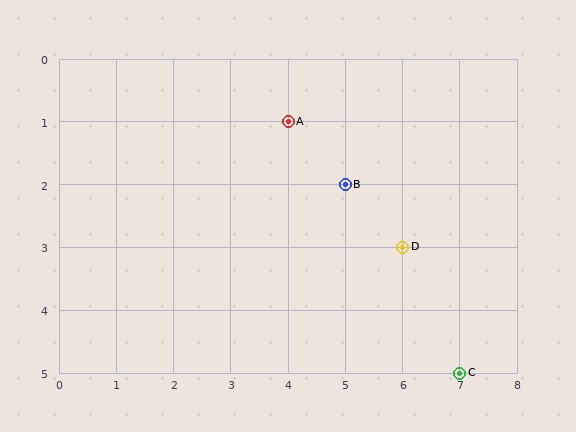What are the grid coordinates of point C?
Point C is at grid coordinates (7, 5).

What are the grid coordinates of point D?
Point D is at grid coordinates (6, 3).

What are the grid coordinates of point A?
Point A is at grid coordinates (4, 1).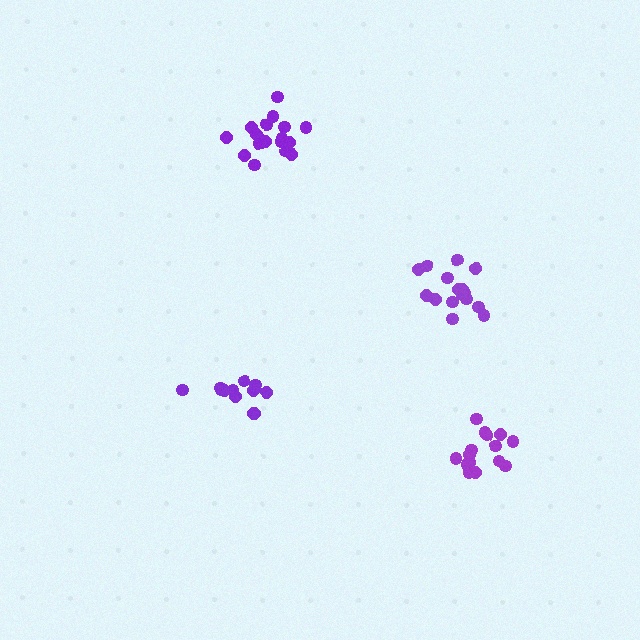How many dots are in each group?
Group 1: 16 dots, Group 2: 12 dots, Group 3: 17 dots, Group 4: 16 dots (61 total).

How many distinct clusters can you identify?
There are 4 distinct clusters.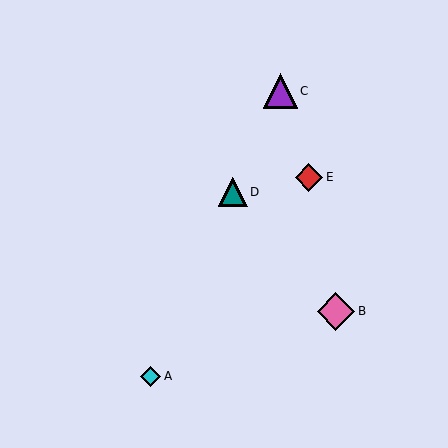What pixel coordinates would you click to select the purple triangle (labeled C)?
Click at (280, 91) to select the purple triangle C.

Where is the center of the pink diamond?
The center of the pink diamond is at (336, 311).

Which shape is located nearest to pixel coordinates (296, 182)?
The red diamond (labeled E) at (309, 177) is nearest to that location.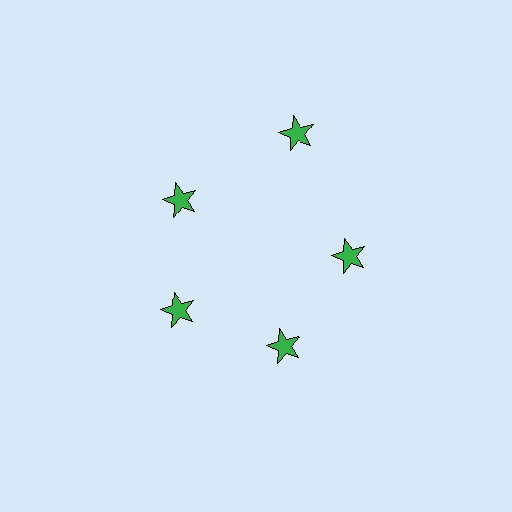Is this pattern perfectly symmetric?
No. The 5 green stars are arranged in a ring, but one element near the 1 o'clock position is pushed outward from the center, breaking the 5-fold rotational symmetry.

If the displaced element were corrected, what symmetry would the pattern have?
It would have 5-fold rotational symmetry — the pattern would map onto itself every 72 degrees.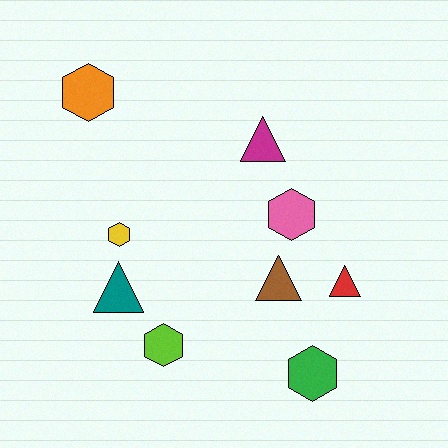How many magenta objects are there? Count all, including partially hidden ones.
There is 1 magenta object.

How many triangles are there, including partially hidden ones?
There are 4 triangles.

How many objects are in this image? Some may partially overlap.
There are 9 objects.